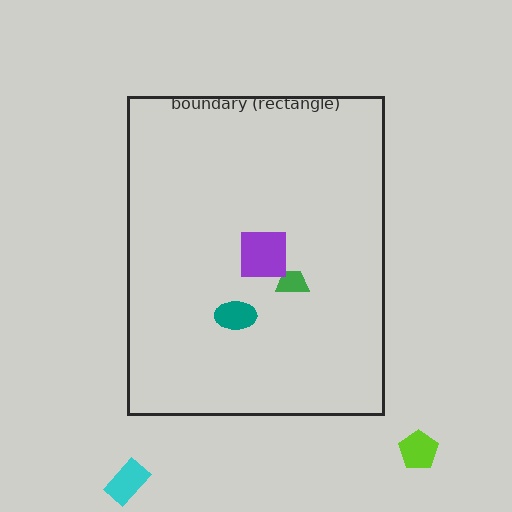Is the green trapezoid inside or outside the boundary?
Inside.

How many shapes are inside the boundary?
3 inside, 2 outside.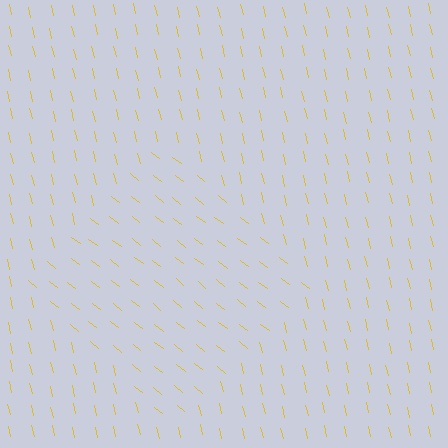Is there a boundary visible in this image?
Yes, there is a texture boundary formed by a change in line orientation.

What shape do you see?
I see a diamond.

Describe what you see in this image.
The image is filled with small yellow line segments. A diamond region in the image has lines oriented differently from the surrounding lines, creating a visible texture boundary.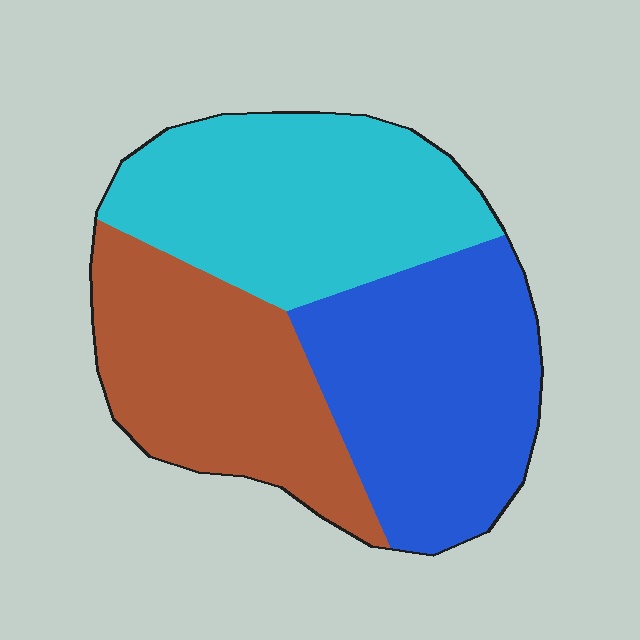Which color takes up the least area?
Brown, at roughly 30%.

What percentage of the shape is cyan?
Cyan covers 35% of the shape.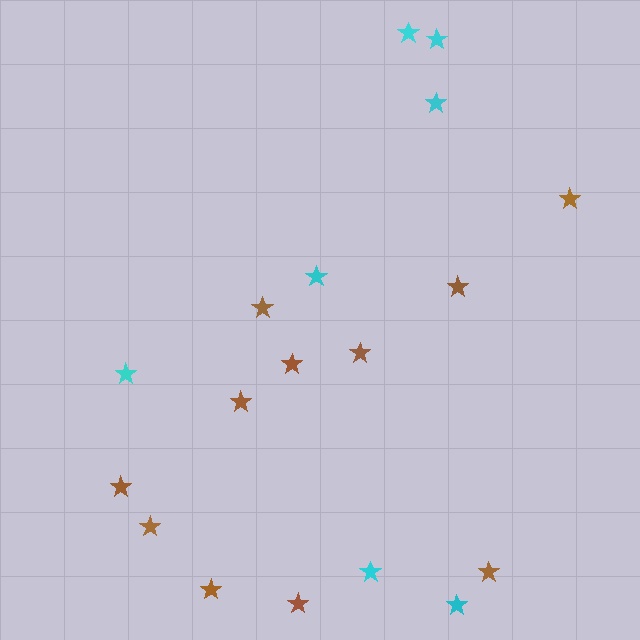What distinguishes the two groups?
There are 2 groups: one group of brown stars (11) and one group of cyan stars (7).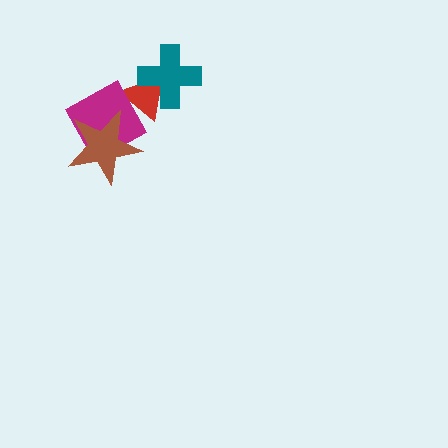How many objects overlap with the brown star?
1 object overlaps with the brown star.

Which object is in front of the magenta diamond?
The brown star is in front of the magenta diamond.